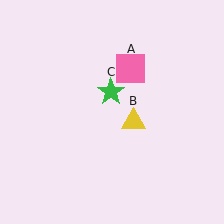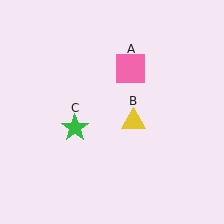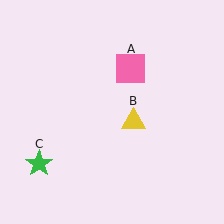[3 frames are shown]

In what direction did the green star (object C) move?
The green star (object C) moved down and to the left.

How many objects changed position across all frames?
1 object changed position: green star (object C).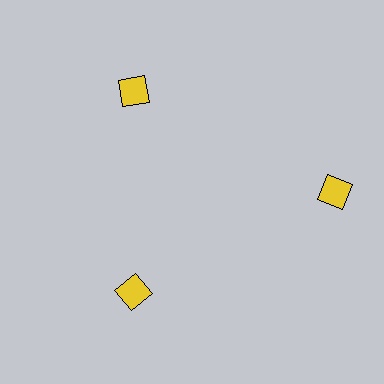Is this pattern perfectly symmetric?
No. The 3 yellow diamonds are arranged in a ring, but one element near the 3 o'clock position is pushed outward from the center, breaking the 3-fold rotational symmetry.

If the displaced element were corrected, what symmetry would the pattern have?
It would have 3-fold rotational symmetry — the pattern would map onto itself every 120 degrees.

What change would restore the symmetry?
The symmetry would be restored by moving it inward, back onto the ring so that all 3 diamonds sit at equal angles and equal distance from the center.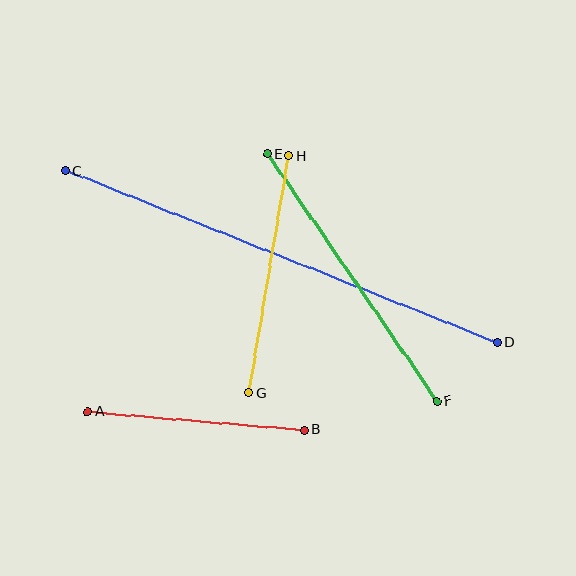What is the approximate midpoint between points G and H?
The midpoint is at approximately (269, 274) pixels.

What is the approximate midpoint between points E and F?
The midpoint is at approximately (352, 278) pixels.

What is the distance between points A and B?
The distance is approximately 218 pixels.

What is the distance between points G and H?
The distance is approximately 240 pixels.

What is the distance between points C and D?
The distance is approximately 465 pixels.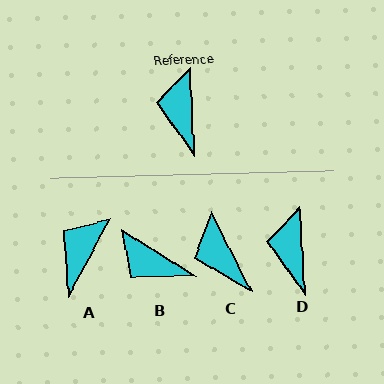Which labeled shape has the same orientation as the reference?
D.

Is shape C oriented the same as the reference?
No, it is off by about 24 degrees.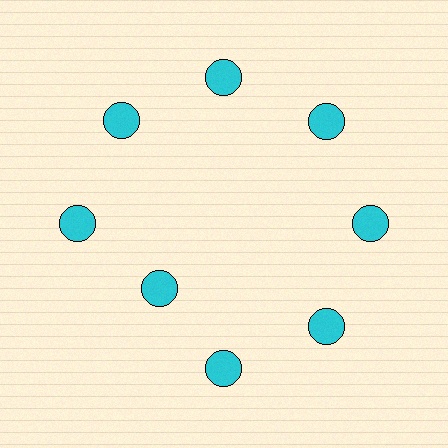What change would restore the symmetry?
The symmetry would be restored by moving it outward, back onto the ring so that all 8 circles sit at equal angles and equal distance from the center.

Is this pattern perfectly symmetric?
No. The 8 cyan circles are arranged in a ring, but one element near the 8 o'clock position is pulled inward toward the center, breaking the 8-fold rotational symmetry.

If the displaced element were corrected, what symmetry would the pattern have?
It would have 8-fold rotational symmetry — the pattern would map onto itself every 45 degrees.